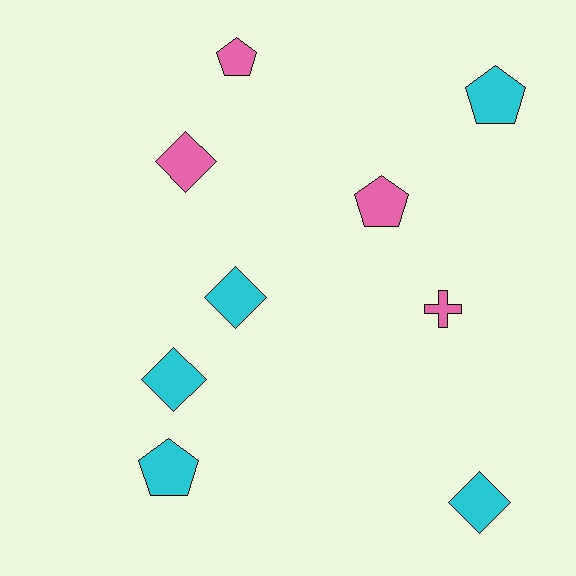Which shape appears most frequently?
Pentagon, with 4 objects.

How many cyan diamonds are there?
There are 3 cyan diamonds.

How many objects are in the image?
There are 9 objects.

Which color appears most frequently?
Cyan, with 5 objects.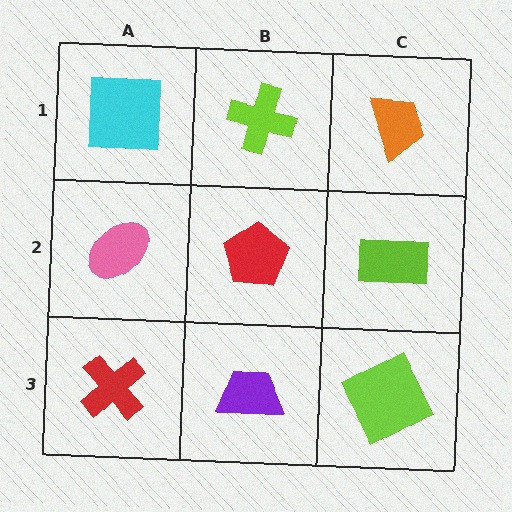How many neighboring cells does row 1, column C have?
2.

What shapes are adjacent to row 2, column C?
An orange trapezoid (row 1, column C), a lime square (row 3, column C), a red pentagon (row 2, column B).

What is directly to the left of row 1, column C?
A lime cross.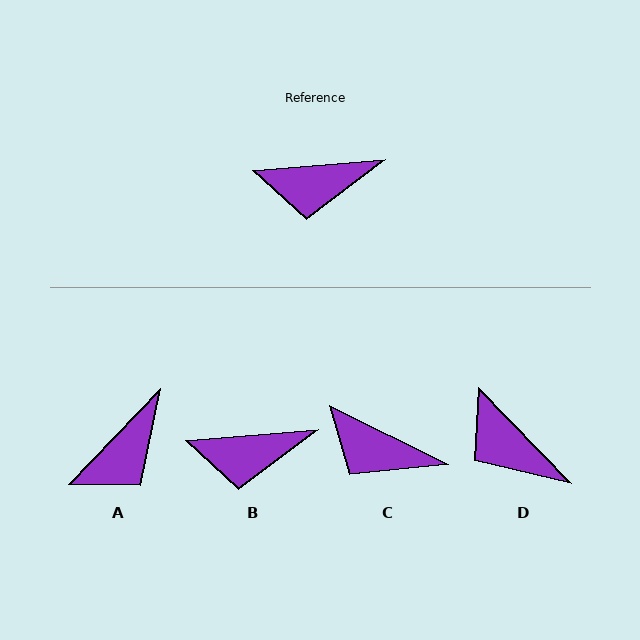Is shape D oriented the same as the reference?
No, it is off by about 51 degrees.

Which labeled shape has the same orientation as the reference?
B.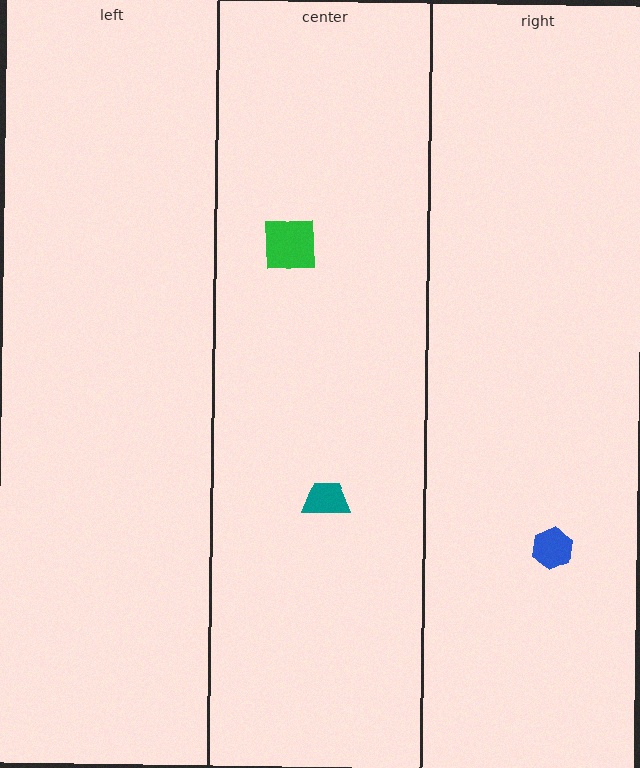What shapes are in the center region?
The teal trapezoid, the green square.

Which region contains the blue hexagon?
The right region.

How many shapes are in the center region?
2.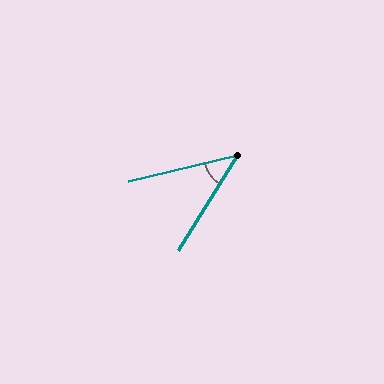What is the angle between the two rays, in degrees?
Approximately 45 degrees.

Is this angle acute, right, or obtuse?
It is acute.